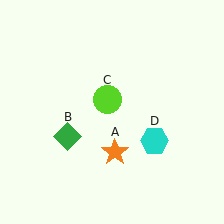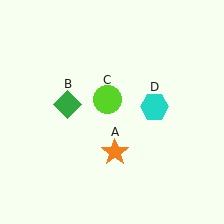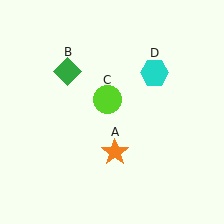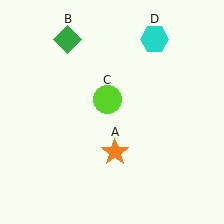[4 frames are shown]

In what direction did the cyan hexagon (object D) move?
The cyan hexagon (object D) moved up.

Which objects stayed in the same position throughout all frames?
Orange star (object A) and lime circle (object C) remained stationary.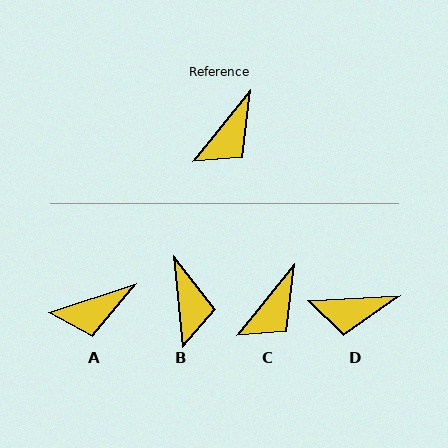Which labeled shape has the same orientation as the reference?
C.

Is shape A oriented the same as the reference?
No, it is off by about 32 degrees.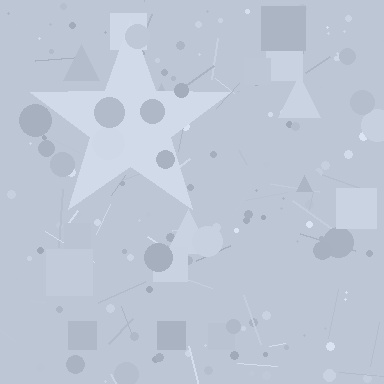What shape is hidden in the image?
A star is hidden in the image.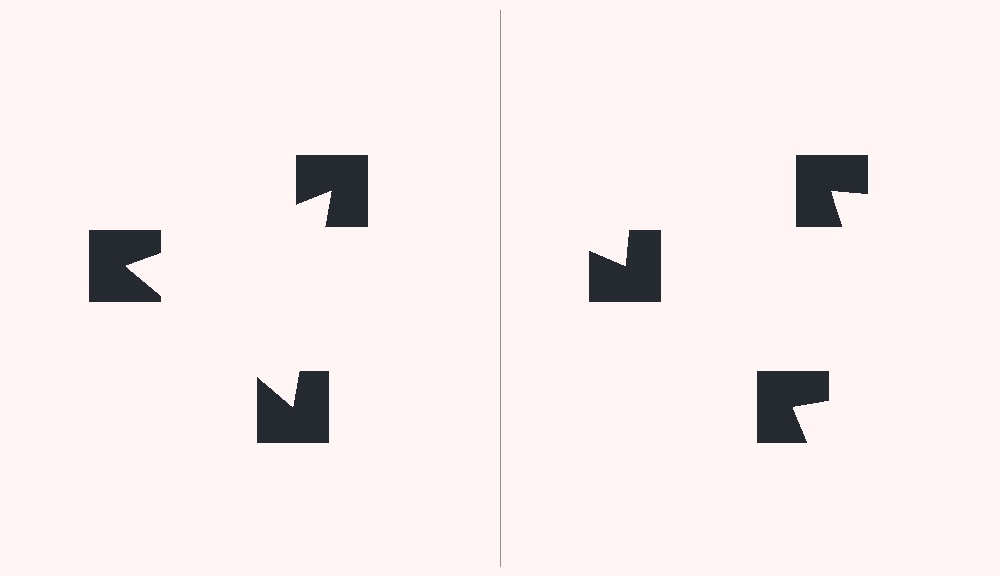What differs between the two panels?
The notched squares are positioned identically on both sides; only the wedge orientations differ. On the left they align to a triangle; on the right they are misaligned.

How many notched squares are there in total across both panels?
6 — 3 on each side.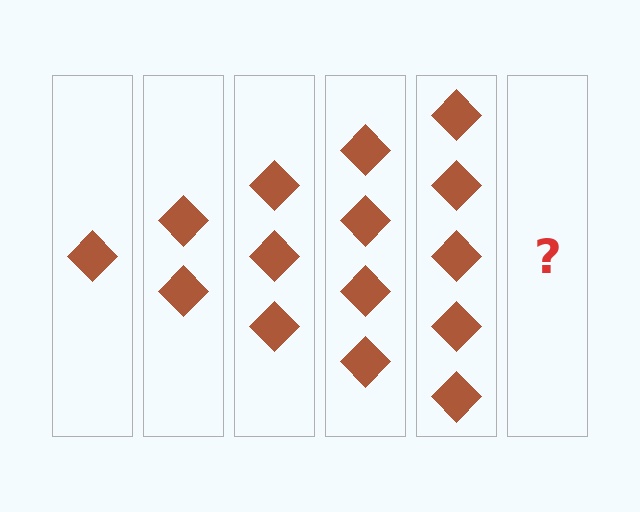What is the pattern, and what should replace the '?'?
The pattern is that each step adds one more diamond. The '?' should be 6 diamonds.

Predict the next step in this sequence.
The next step is 6 diamonds.